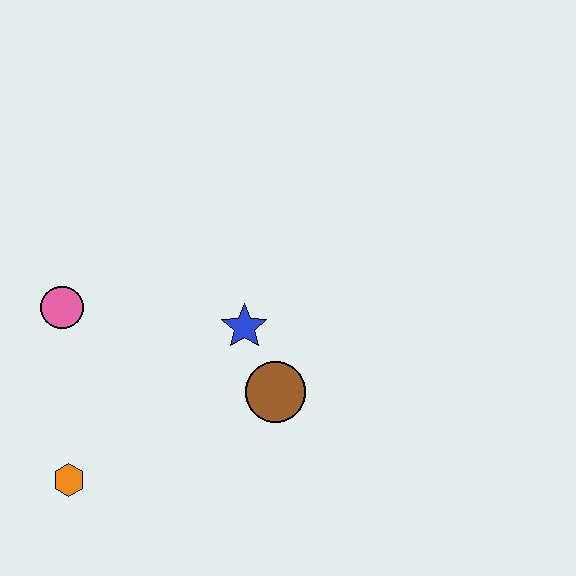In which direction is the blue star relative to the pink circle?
The blue star is to the right of the pink circle.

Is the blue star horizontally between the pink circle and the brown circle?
Yes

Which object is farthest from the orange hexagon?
The blue star is farthest from the orange hexagon.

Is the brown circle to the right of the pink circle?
Yes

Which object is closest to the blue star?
The brown circle is closest to the blue star.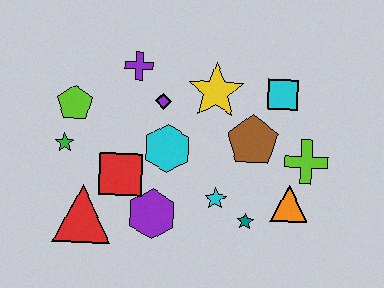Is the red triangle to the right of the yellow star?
No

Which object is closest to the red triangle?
The red square is closest to the red triangle.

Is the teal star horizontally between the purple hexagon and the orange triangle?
Yes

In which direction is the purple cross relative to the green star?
The purple cross is above the green star.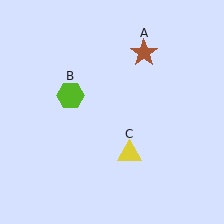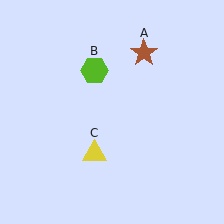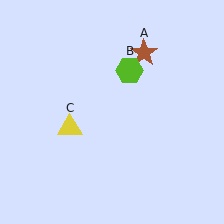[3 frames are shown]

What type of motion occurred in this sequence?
The lime hexagon (object B), yellow triangle (object C) rotated clockwise around the center of the scene.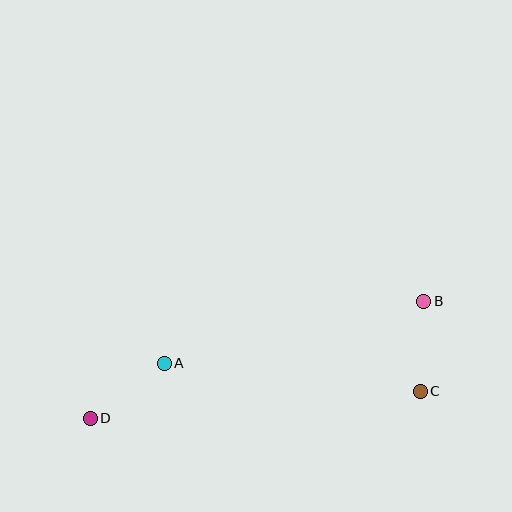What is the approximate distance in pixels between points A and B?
The distance between A and B is approximately 267 pixels.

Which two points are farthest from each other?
Points B and D are farthest from each other.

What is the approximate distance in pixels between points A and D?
The distance between A and D is approximately 92 pixels.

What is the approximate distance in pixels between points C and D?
The distance between C and D is approximately 331 pixels.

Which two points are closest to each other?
Points B and C are closest to each other.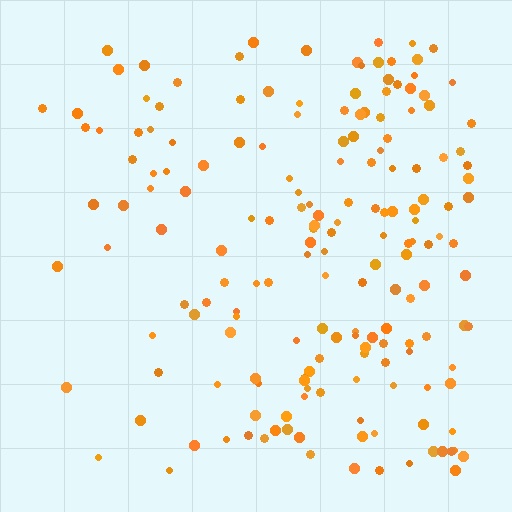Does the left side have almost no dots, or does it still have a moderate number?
Still a moderate number, just noticeably fewer than the right.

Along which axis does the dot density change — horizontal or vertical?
Horizontal.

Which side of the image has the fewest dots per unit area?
The left.